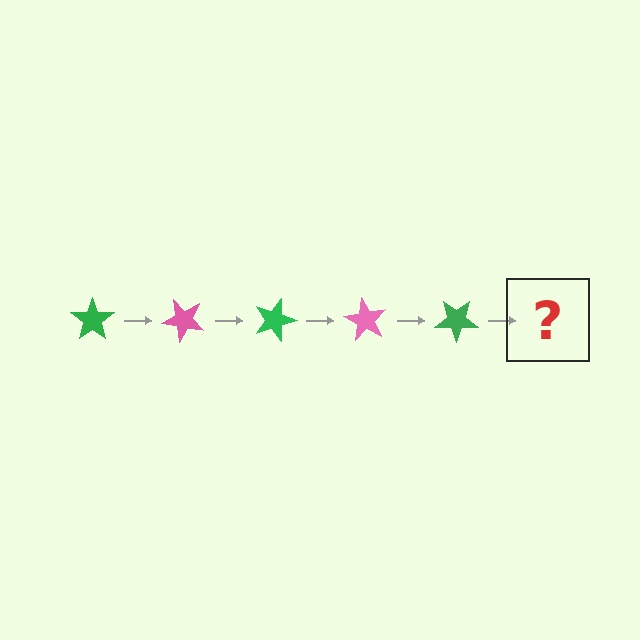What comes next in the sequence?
The next element should be a pink star, rotated 225 degrees from the start.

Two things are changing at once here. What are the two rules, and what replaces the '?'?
The two rules are that it rotates 45 degrees each step and the color cycles through green and pink. The '?' should be a pink star, rotated 225 degrees from the start.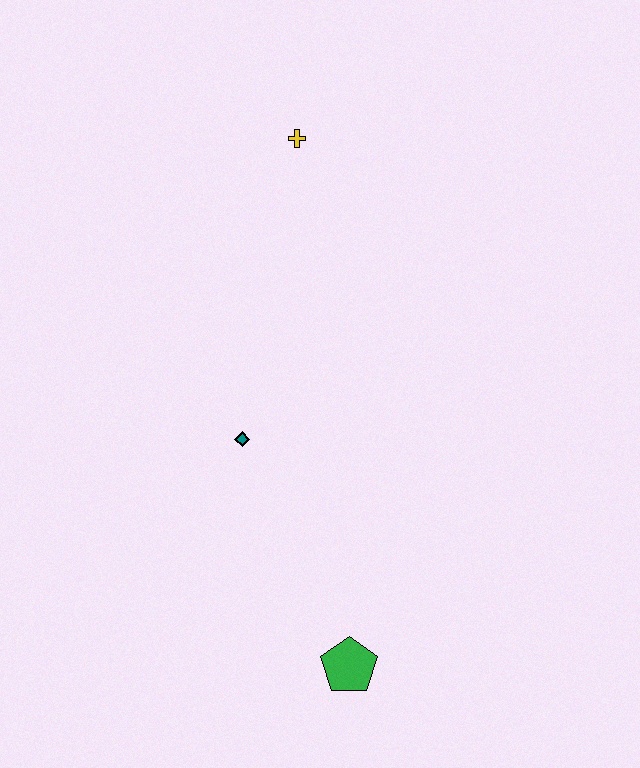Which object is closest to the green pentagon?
The teal diamond is closest to the green pentagon.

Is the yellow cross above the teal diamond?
Yes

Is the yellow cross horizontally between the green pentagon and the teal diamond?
Yes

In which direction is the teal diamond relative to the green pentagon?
The teal diamond is above the green pentagon.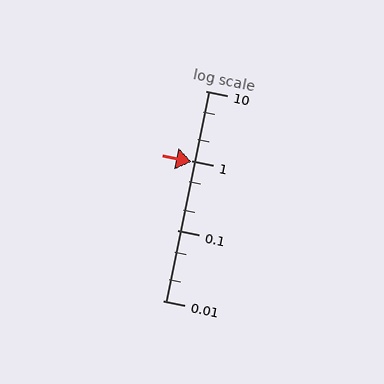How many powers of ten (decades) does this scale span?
The scale spans 3 decades, from 0.01 to 10.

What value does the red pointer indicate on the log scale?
The pointer indicates approximately 0.97.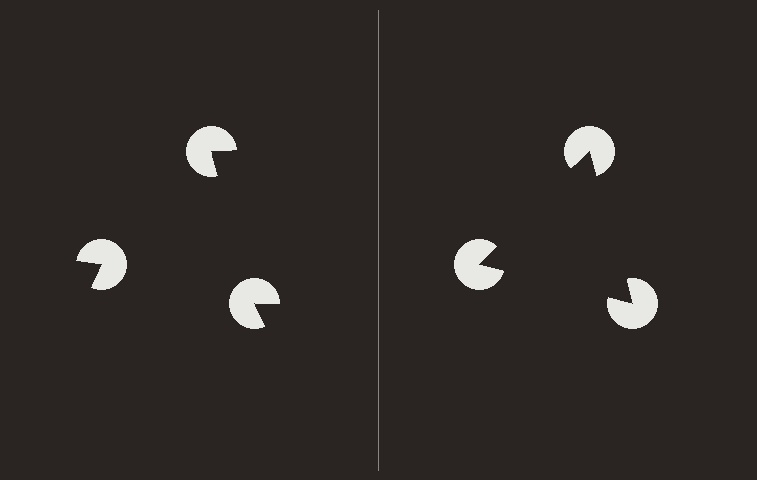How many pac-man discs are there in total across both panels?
6 — 3 on each side.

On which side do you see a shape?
An illusory triangle appears on the right side. On the left side the wedge cuts are rotated, so no coherent shape forms.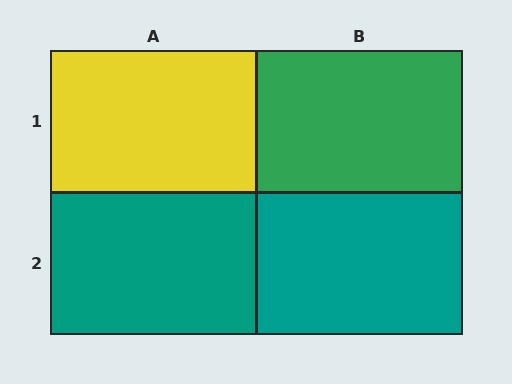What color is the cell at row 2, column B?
Teal.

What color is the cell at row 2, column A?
Teal.